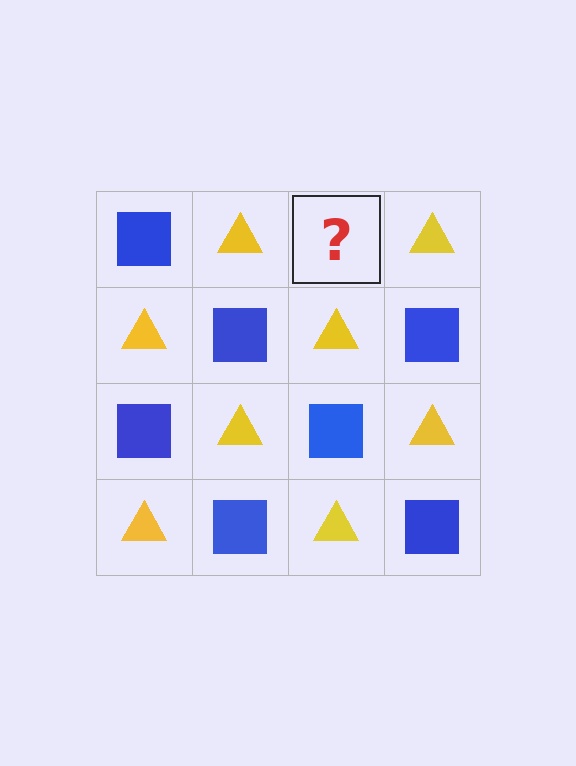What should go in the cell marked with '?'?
The missing cell should contain a blue square.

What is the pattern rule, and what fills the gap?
The rule is that it alternates blue square and yellow triangle in a checkerboard pattern. The gap should be filled with a blue square.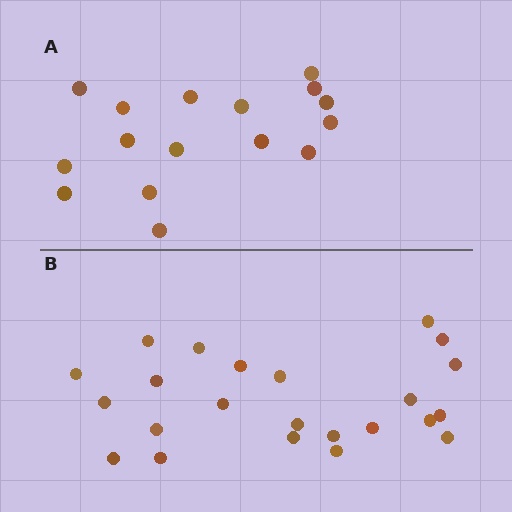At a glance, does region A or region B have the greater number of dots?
Region B (the bottom region) has more dots.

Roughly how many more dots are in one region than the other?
Region B has roughly 8 or so more dots than region A.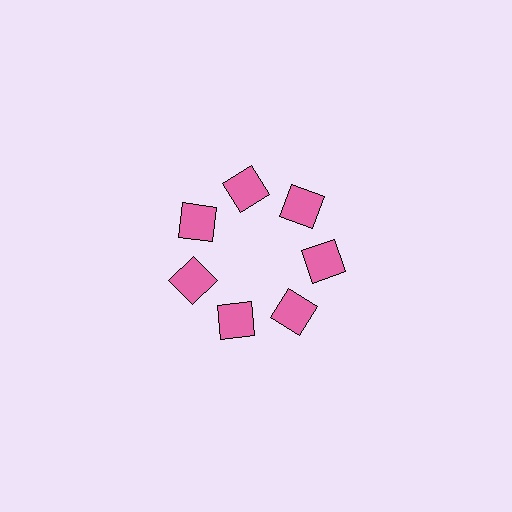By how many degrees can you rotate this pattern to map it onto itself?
The pattern maps onto itself every 51 degrees of rotation.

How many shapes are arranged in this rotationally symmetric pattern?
There are 7 shapes, arranged in 7 groups of 1.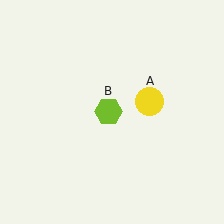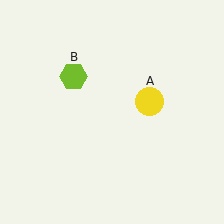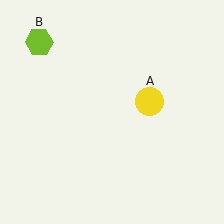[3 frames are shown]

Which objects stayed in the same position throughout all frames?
Yellow circle (object A) remained stationary.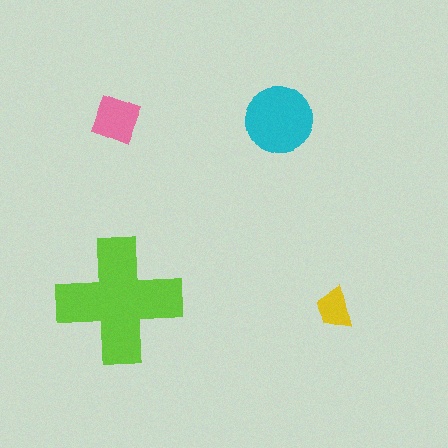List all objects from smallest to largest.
The yellow trapezoid, the pink diamond, the cyan circle, the lime cross.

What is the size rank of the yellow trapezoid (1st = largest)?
4th.